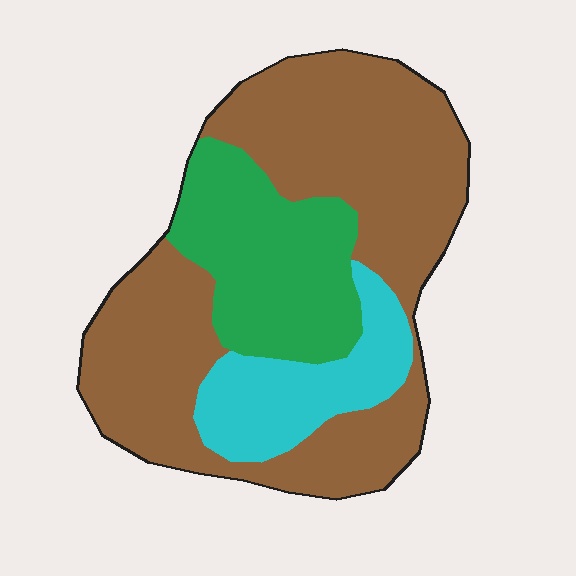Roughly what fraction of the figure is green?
Green takes up about one quarter (1/4) of the figure.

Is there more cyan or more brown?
Brown.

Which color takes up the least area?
Cyan, at roughly 15%.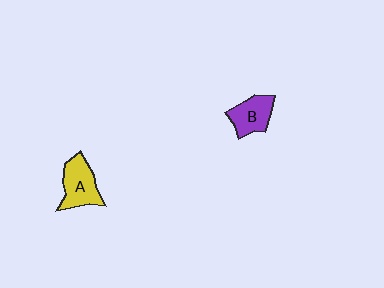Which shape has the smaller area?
Shape B (purple).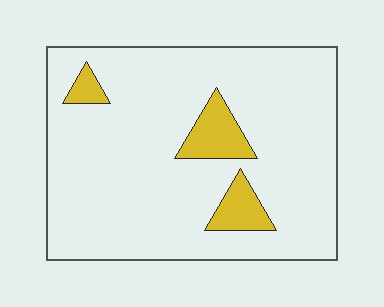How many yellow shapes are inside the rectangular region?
3.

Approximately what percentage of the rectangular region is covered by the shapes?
Approximately 10%.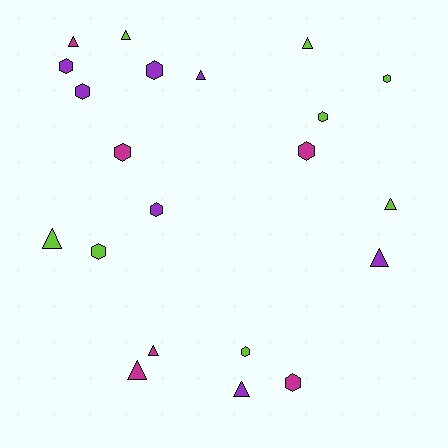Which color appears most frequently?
Lime, with 8 objects.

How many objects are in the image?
There are 21 objects.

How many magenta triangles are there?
There are 3 magenta triangles.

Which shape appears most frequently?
Hexagon, with 11 objects.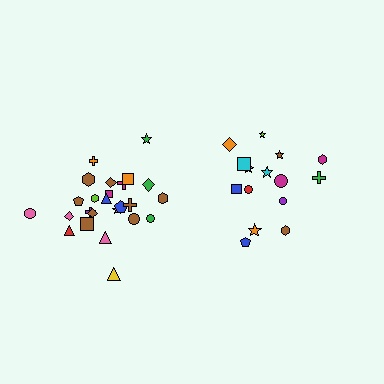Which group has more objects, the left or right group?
The left group.